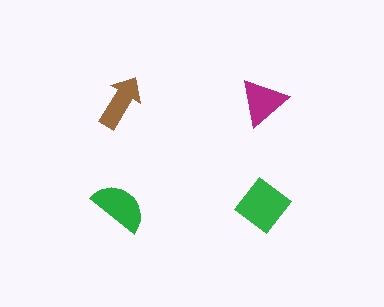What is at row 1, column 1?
A brown arrow.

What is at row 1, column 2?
A magenta triangle.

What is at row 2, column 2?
A green diamond.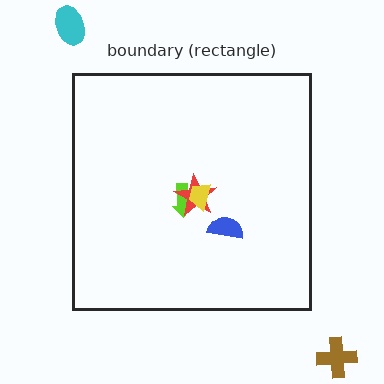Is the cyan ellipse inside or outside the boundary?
Outside.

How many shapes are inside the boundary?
4 inside, 2 outside.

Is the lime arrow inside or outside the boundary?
Inside.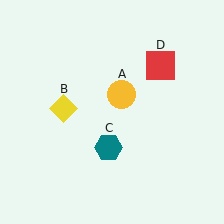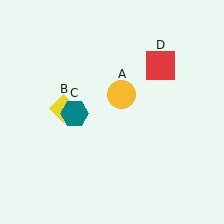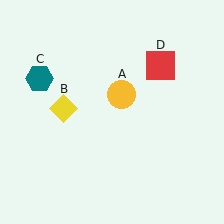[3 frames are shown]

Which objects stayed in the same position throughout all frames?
Yellow circle (object A) and yellow diamond (object B) and red square (object D) remained stationary.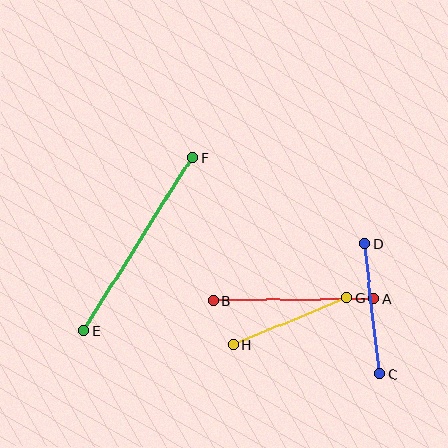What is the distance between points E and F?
The distance is approximately 205 pixels.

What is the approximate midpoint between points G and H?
The midpoint is at approximately (290, 321) pixels.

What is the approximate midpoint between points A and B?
The midpoint is at approximately (294, 300) pixels.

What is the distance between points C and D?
The distance is approximately 131 pixels.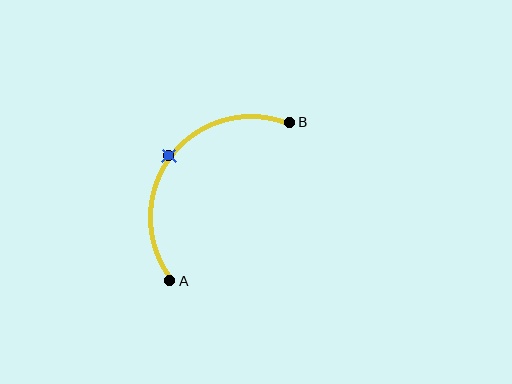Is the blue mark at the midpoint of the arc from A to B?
Yes. The blue mark lies on the arc at equal arc-length from both A and B — it is the arc midpoint.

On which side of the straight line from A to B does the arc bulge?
The arc bulges above and to the left of the straight line connecting A and B.